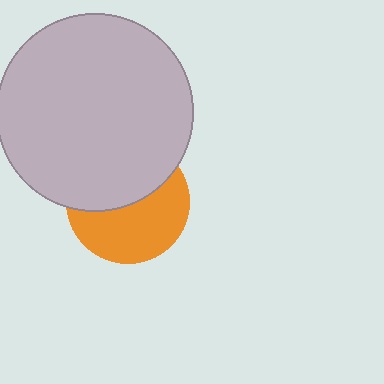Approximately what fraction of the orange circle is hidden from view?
Roughly 47% of the orange circle is hidden behind the light gray circle.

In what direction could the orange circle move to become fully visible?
The orange circle could move down. That would shift it out from behind the light gray circle entirely.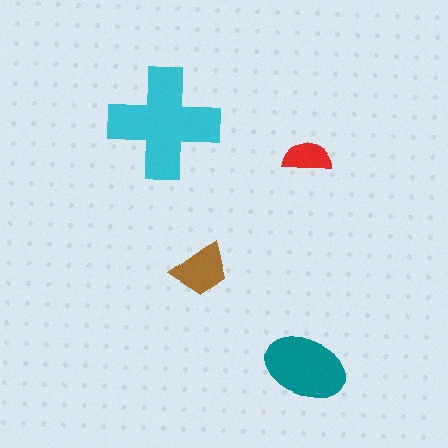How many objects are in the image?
There are 4 objects in the image.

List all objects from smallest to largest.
The red semicircle, the brown trapezoid, the teal ellipse, the cyan cross.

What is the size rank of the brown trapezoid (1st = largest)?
3rd.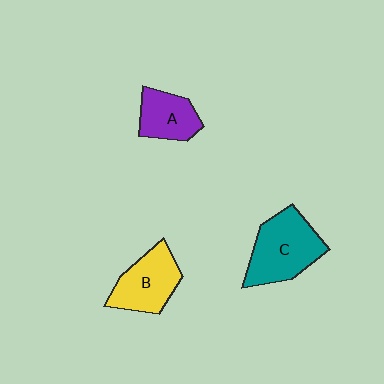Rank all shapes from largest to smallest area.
From largest to smallest: C (teal), B (yellow), A (purple).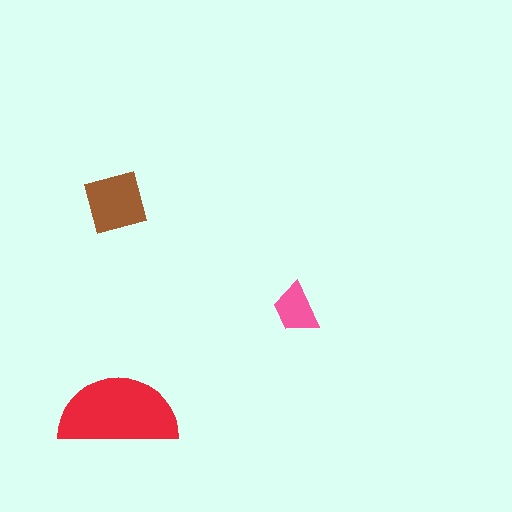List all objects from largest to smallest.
The red semicircle, the brown square, the pink trapezoid.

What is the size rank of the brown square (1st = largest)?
2nd.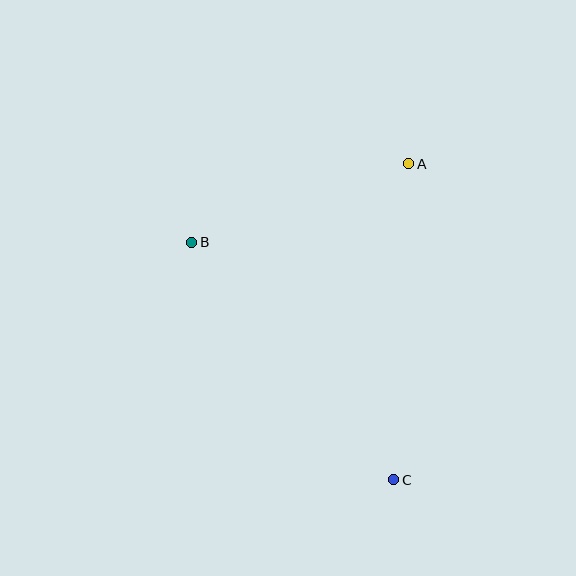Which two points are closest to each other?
Points A and B are closest to each other.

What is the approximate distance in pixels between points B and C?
The distance between B and C is approximately 312 pixels.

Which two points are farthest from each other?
Points A and C are farthest from each other.